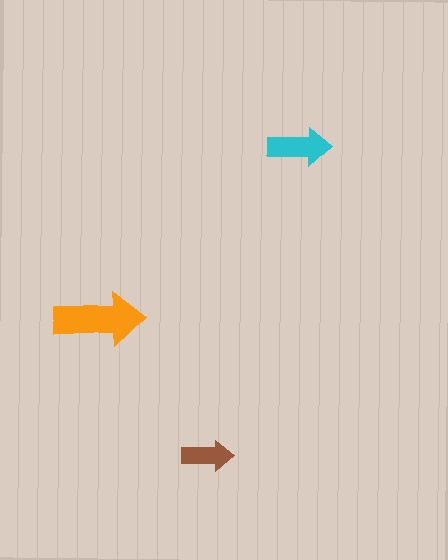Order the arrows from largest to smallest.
the orange one, the cyan one, the brown one.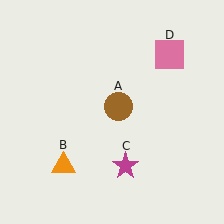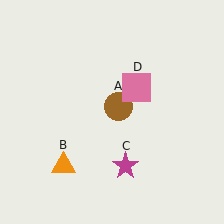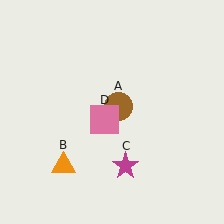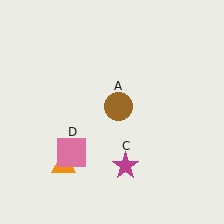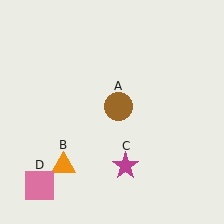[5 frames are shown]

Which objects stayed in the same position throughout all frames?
Brown circle (object A) and orange triangle (object B) and magenta star (object C) remained stationary.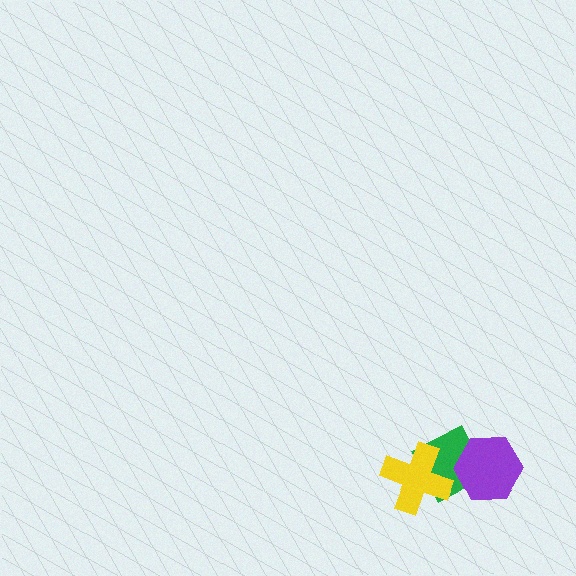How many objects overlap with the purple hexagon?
1 object overlaps with the purple hexagon.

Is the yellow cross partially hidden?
No, no other shape covers it.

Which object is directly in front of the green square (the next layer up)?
The purple hexagon is directly in front of the green square.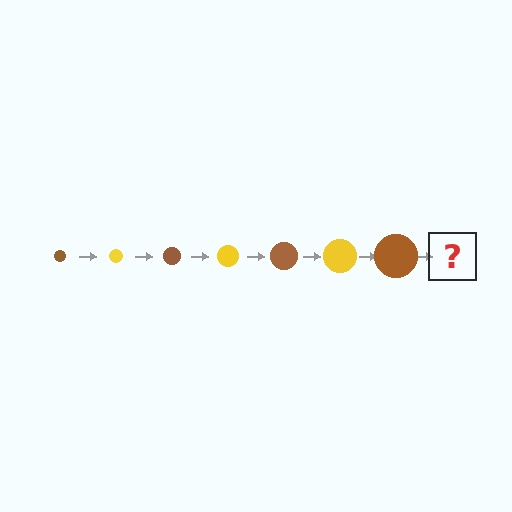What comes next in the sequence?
The next element should be a yellow circle, larger than the previous one.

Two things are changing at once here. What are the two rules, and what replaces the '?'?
The two rules are that the circle grows larger each step and the color cycles through brown and yellow. The '?' should be a yellow circle, larger than the previous one.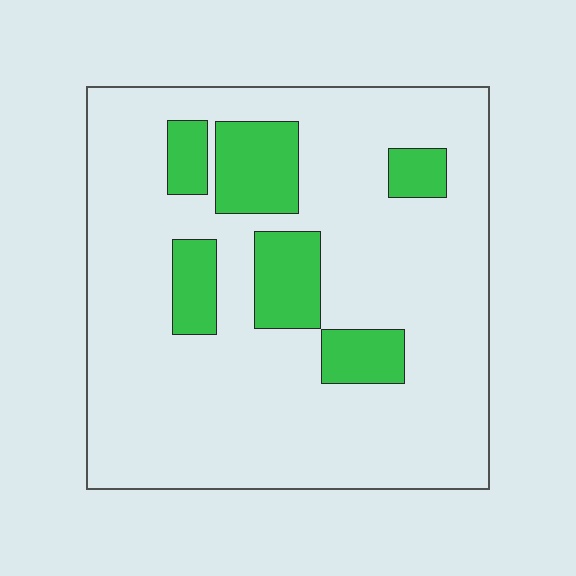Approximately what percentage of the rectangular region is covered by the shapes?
Approximately 20%.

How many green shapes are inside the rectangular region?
6.